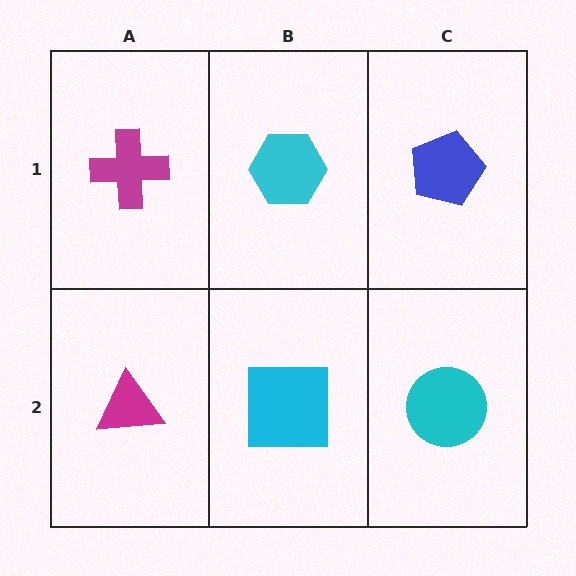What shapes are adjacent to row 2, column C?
A blue pentagon (row 1, column C), a cyan square (row 2, column B).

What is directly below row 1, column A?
A magenta triangle.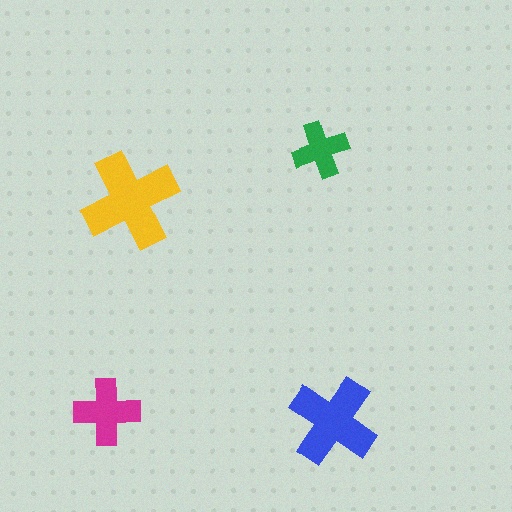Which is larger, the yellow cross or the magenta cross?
The yellow one.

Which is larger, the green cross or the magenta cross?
The magenta one.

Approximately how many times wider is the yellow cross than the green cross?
About 1.5 times wider.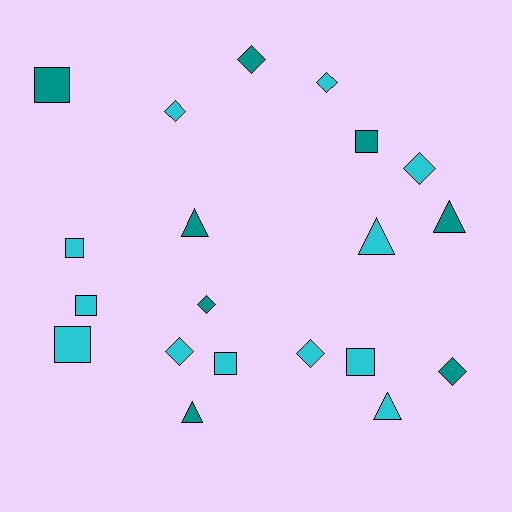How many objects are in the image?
There are 20 objects.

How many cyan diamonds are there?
There are 5 cyan diamonds.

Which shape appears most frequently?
Diamond, with 8 objects.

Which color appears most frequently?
Cyan, with 12 objects.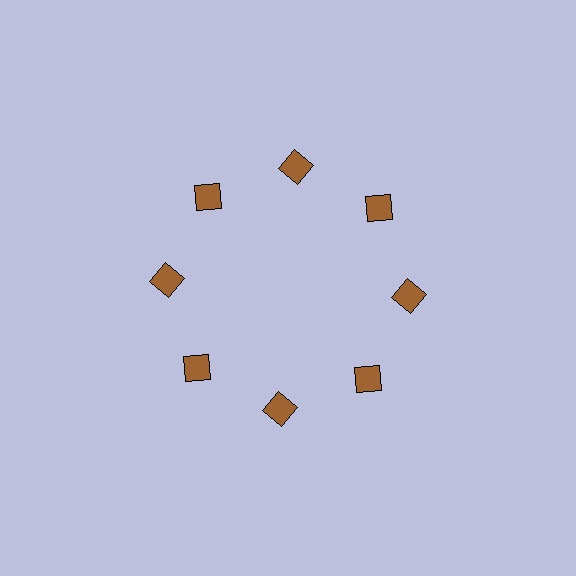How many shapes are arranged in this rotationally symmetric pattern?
There are 8 shapes, arranged in 8 groups of 1.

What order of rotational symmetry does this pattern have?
This pattern has 8-fold rotational symmetry.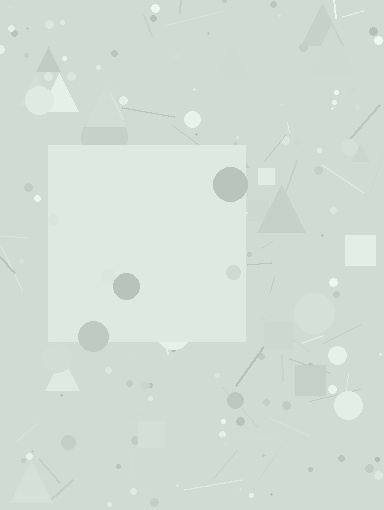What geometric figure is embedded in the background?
A square is embedded in the background.